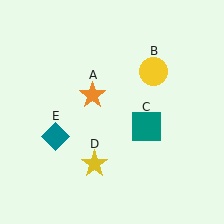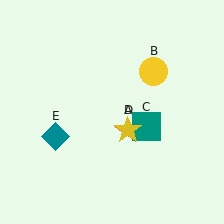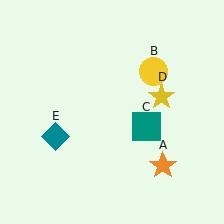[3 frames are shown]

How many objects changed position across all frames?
2 objects changed position: orange star (object A), yellow star (object D).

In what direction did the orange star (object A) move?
The orange star (object A) moved down and to the right.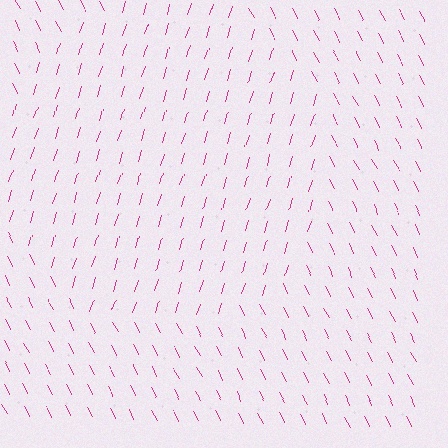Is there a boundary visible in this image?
Yes, there is a texture boundary formed by a change in line orientation.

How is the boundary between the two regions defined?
The boundary is defined purely by a change in line orientation (approximately 45 degrees difference). All lines are the same color and thickness.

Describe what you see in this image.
The image is filled with small magenta line segments. A circle region in the image has lines oriented differently from the surrounding lines, creating a visible texture boundary.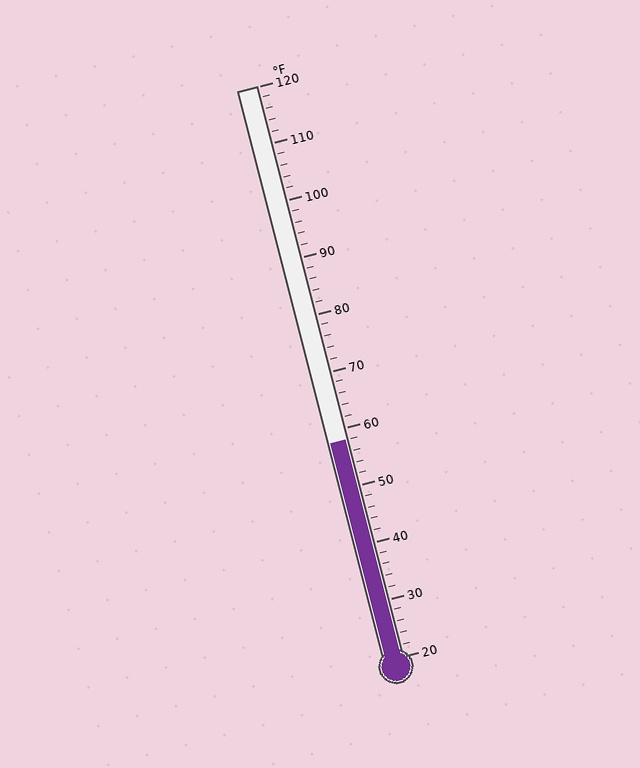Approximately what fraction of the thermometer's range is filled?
The thermometer is filled to approximately 40% of its range.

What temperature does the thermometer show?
The thermometer shows approximately 58°F.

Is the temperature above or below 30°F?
The temperature is above 30°F.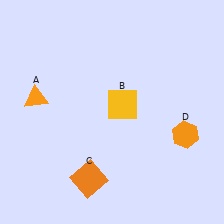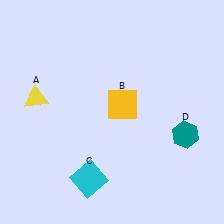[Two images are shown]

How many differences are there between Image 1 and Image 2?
There are 3 differences between the two images.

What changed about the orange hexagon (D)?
In Image 1, D is orange. In Image 2, it changed to teal.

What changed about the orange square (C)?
In Image 1, C is orange. In Image 2, it changed to cyan.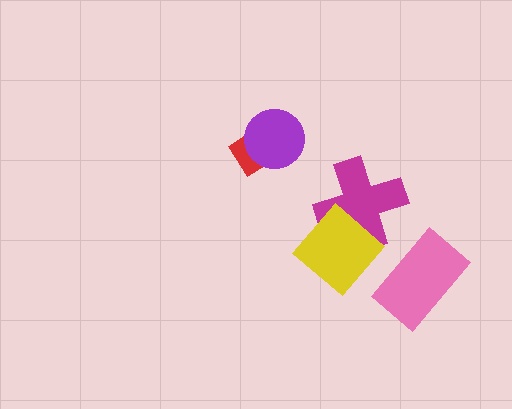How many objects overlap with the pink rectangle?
0 objects overlap with the pink rectangle.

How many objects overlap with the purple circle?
1 object overlaps with the purple circle.